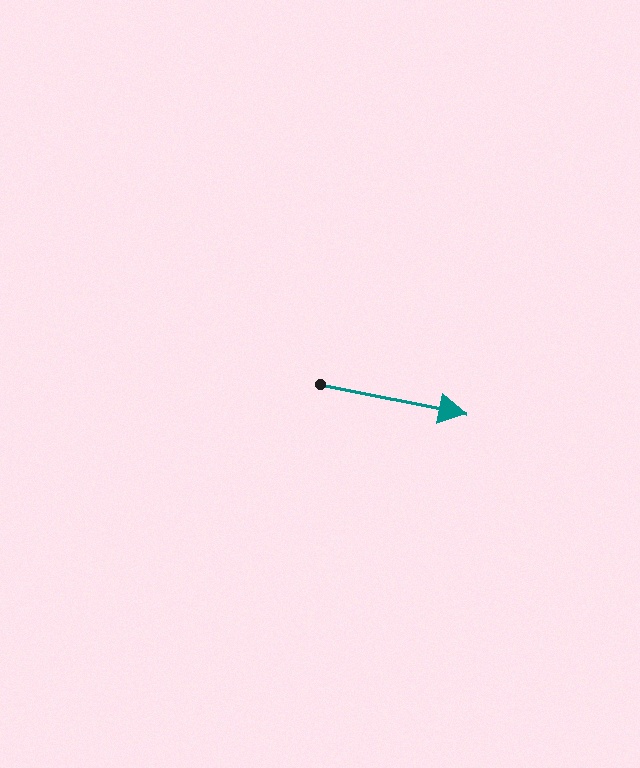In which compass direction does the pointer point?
East.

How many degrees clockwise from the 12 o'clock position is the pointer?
Approximately 102 degrees.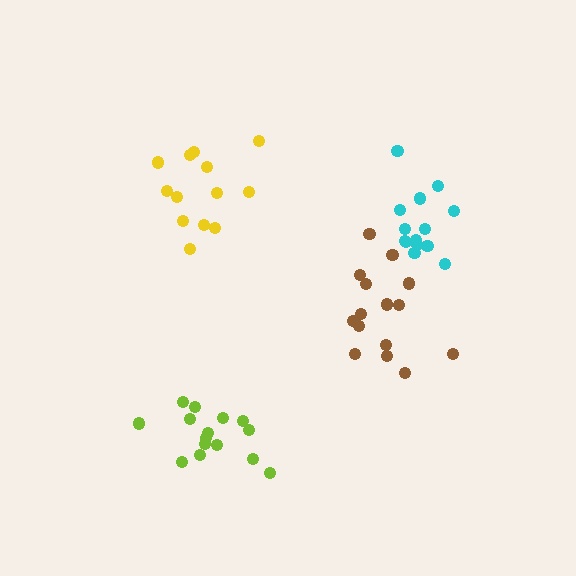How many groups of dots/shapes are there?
There are 4 groups.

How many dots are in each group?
Group 1: 15 dots, Group 2: 13 dots, Group 3: 14 dots, Group 4: 15 dots (57 total).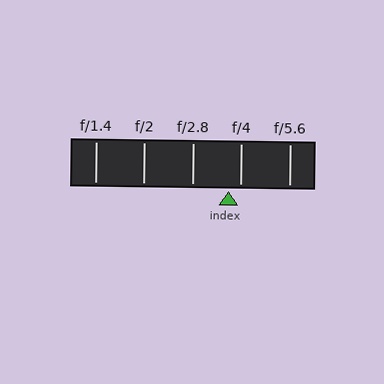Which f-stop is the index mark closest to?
The index mark is closest to f/4.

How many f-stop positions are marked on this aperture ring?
There are 5 f-stop positions marked.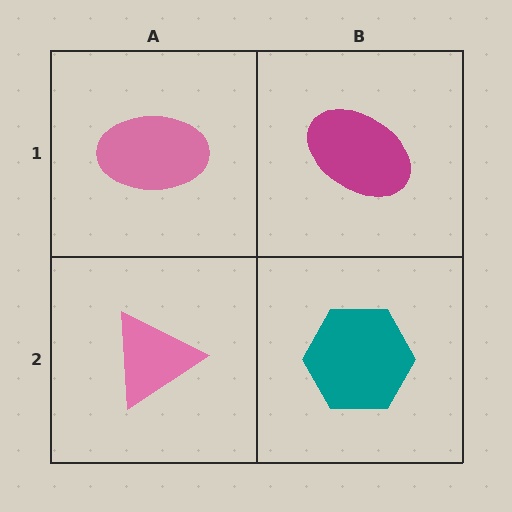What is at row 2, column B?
A teal hexagon.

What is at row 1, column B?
A magenta ellipse.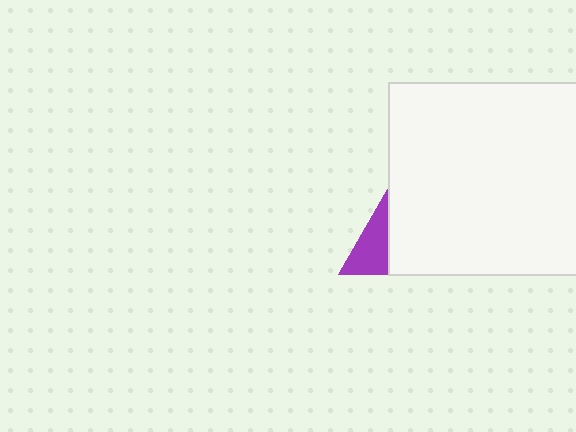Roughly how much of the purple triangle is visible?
A small part of it is visible (roughly 37%).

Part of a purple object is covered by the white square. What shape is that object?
It is a triangle.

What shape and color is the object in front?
The object in front is a white square.